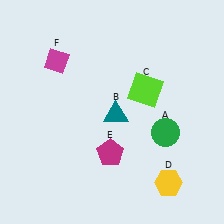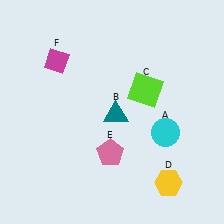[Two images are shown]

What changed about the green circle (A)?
In Image 1, A is green. In Image 2, it changed to cyan.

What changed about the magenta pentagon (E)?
In Image 1, E is magenta. In Image 2, it changed to pink.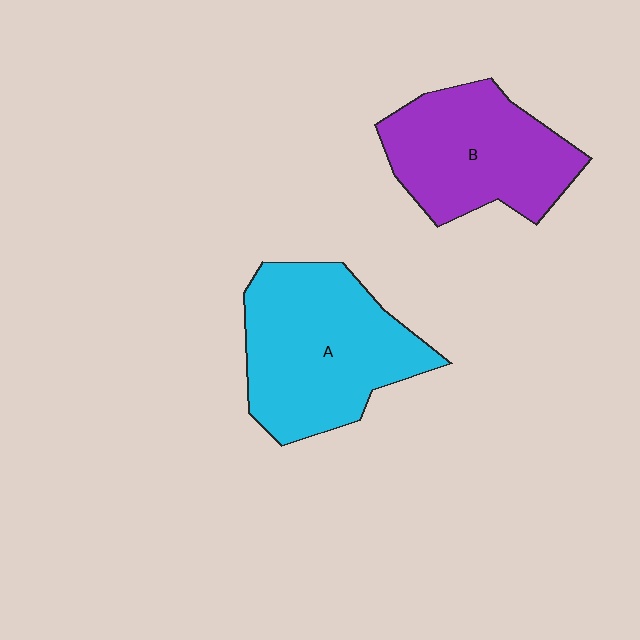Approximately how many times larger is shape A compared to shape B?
Approximately 1.2 times.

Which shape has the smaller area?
Shape B (purple).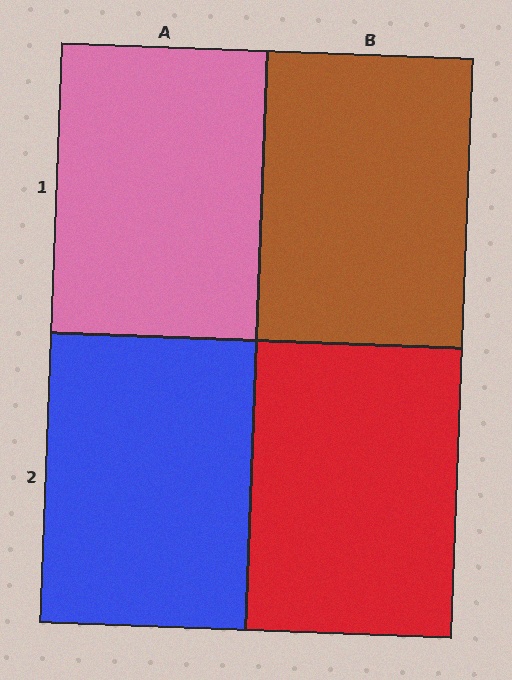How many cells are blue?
1 cell is blue.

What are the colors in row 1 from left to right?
Pink, brown.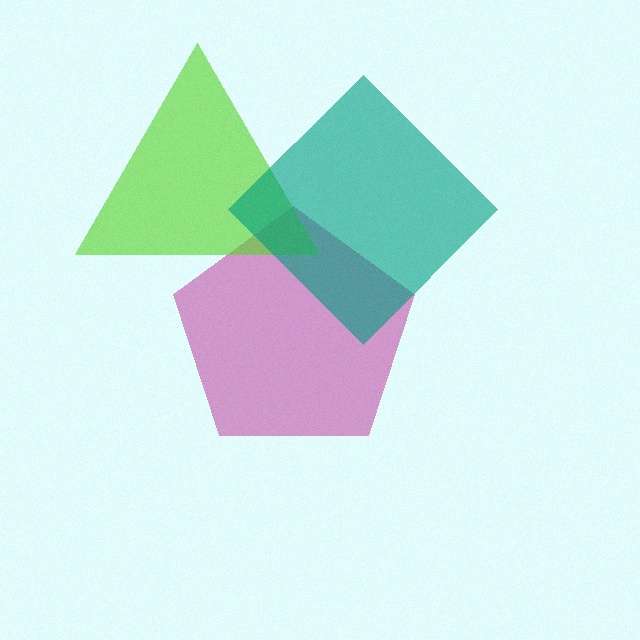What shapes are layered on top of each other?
The layered shapes are: a magenta pentagon, a lime triangle, a teal diamond.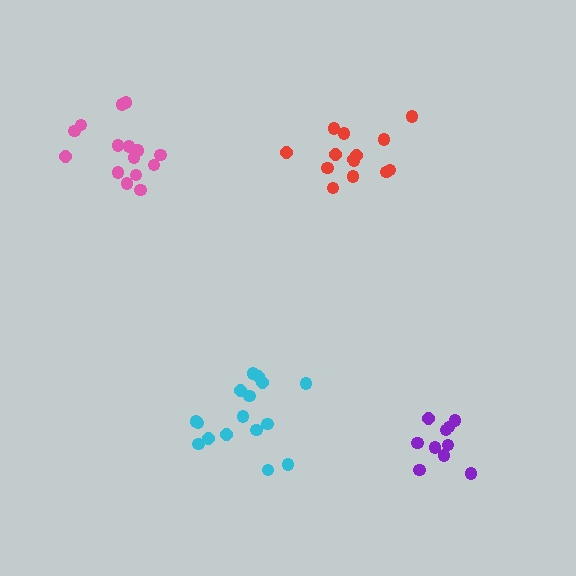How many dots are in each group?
Group 1: 16 dots, Group 2: 16 dots, Group 3: 14 dots, Group 4: 11 dots (57 total).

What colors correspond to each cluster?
The clusters are colored: cyan, pink, red, purple.